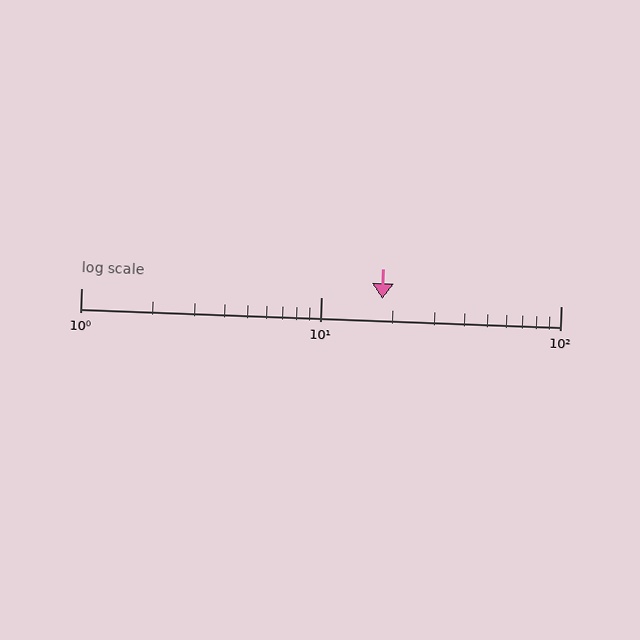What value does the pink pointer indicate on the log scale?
The pointer indicates approximately 18.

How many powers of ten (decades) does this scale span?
The scale spans 2 decades, from 1 to 100.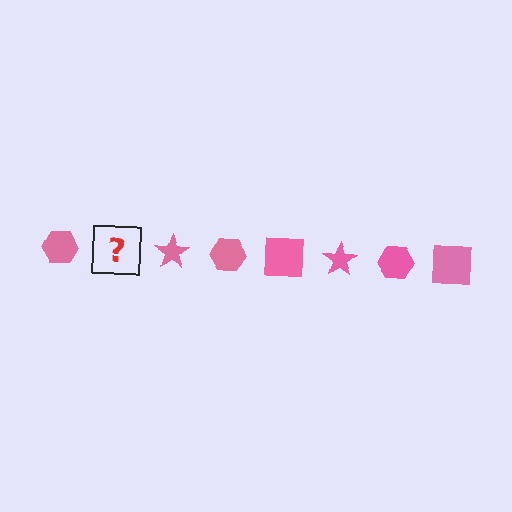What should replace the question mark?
The question mark should be replaced with a pink square.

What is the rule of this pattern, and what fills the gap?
The rule is that the pattern cycles through hexagon, square, star shapes in pink. The gap should be filled with a pink square.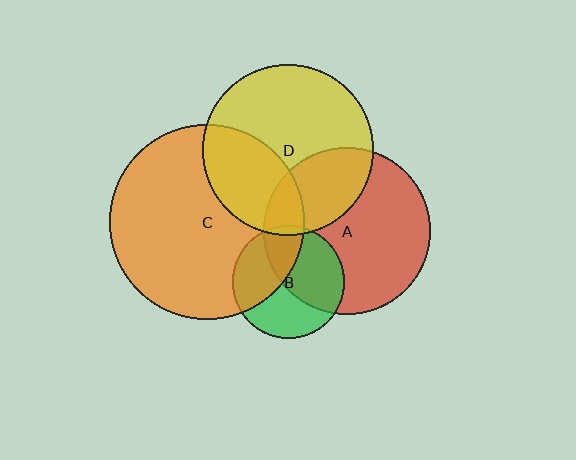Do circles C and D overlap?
Yes.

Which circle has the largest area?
Circle C (orange).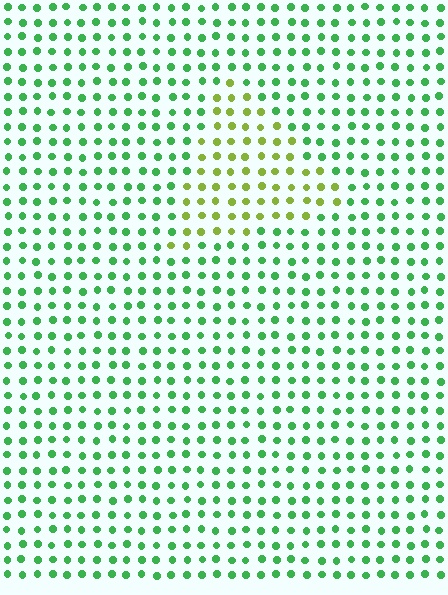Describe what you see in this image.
The image is filled with small green elements in a uniform arrangement. A triangle-shaped region is visible where the elements are tinted to a slightly different hue, forming a subtle color boundary.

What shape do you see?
I see a triangle.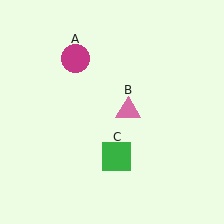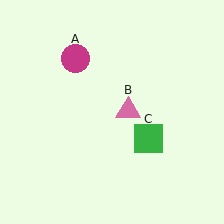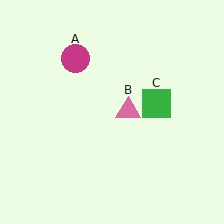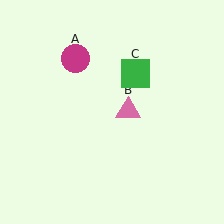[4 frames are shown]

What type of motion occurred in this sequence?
The green square (object C) rotated counterclockwise around the center of the scene.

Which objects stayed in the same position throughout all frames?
Magenta circle (object A) and pink triangle (object B) remained stationary.